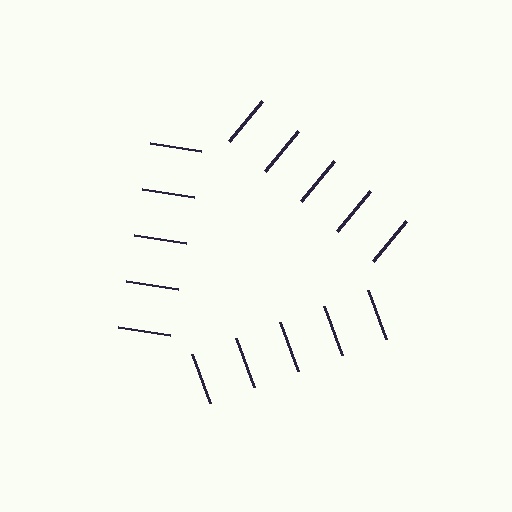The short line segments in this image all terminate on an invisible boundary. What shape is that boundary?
An illusory triangle — the line segments terminate on its edges but no continuous stroke is drawn.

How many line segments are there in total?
15 — 5 along each of the 3 edges.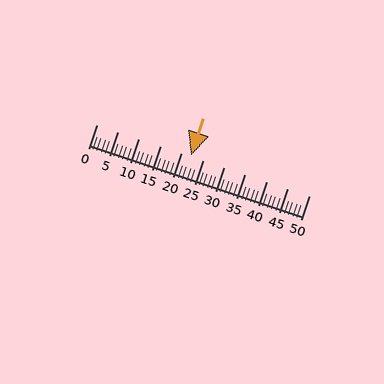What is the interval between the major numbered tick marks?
The major tick marks are spaced 5 units apart.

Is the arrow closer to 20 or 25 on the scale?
The arrow is closer to 20.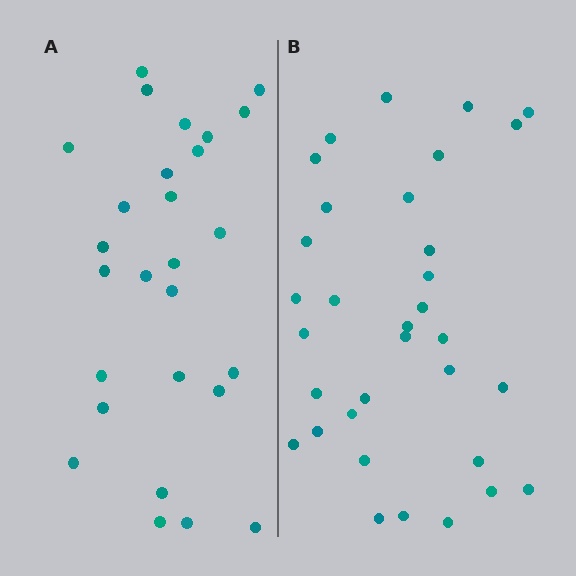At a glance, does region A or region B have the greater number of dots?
Region B (the right region) has more dots.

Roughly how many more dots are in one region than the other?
Region B has about 6 more dots than region A.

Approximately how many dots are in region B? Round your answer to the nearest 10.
About 30 dots. (The exact count is 33, which rounds to 30.)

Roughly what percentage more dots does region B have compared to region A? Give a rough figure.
About 20% more.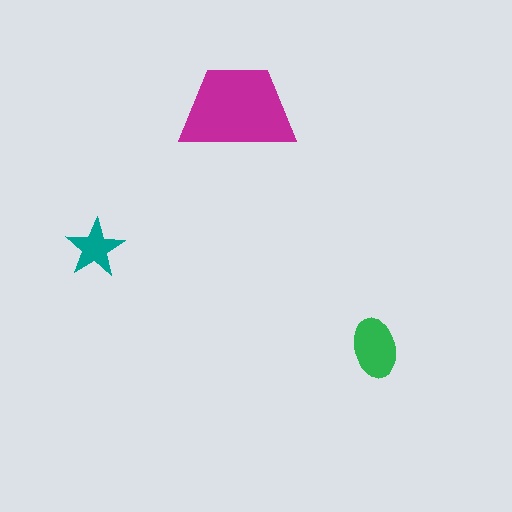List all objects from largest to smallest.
The magenta trapezoid, the green ellipse, the teal star.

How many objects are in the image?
There are 3 objects in the image.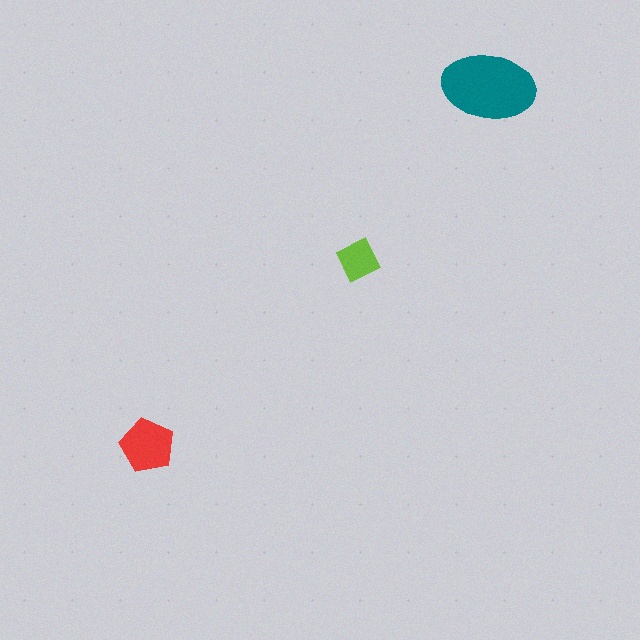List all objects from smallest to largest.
The lime diamond, the red pentagon, the teal ellipse.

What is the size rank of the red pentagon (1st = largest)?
2nd.